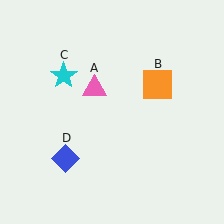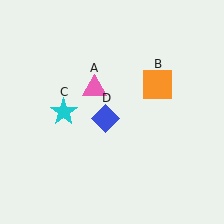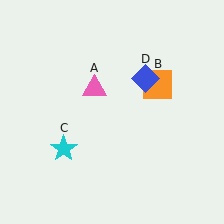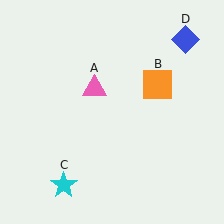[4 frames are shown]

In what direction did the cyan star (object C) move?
The cyan star (object C) moved down.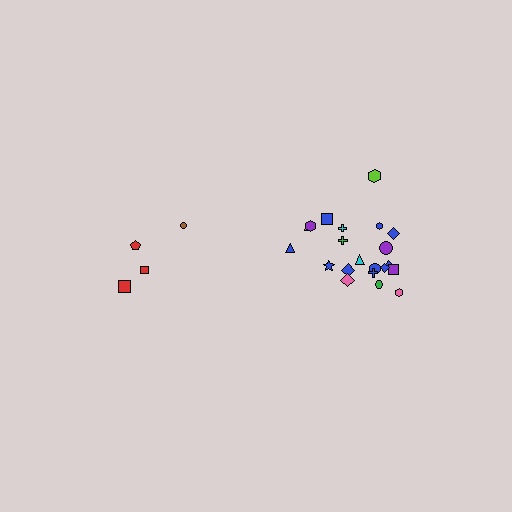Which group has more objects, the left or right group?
The right group.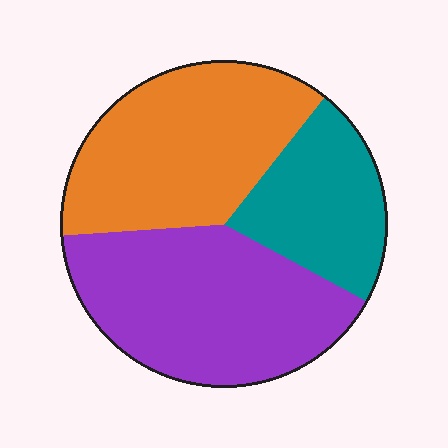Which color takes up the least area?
Teal, at roughly 20%.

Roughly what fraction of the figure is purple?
Purple takes up about two fifths (2/5) of the figure.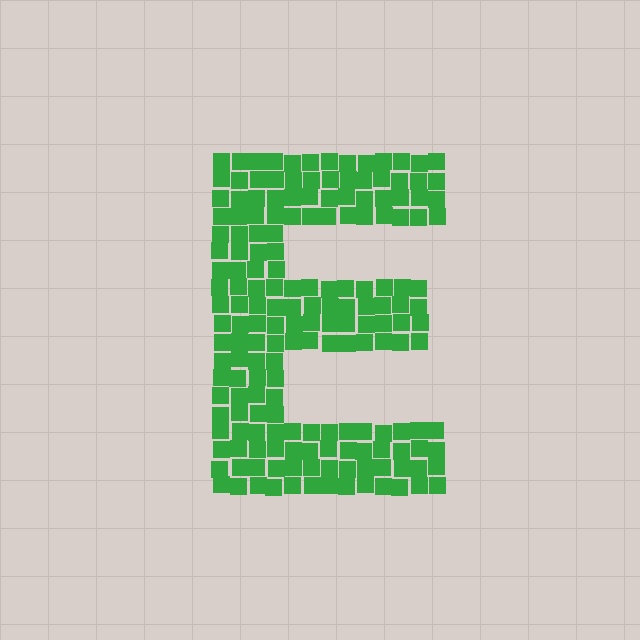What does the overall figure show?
The overall figure shows the letter E.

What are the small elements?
The small elements are squares.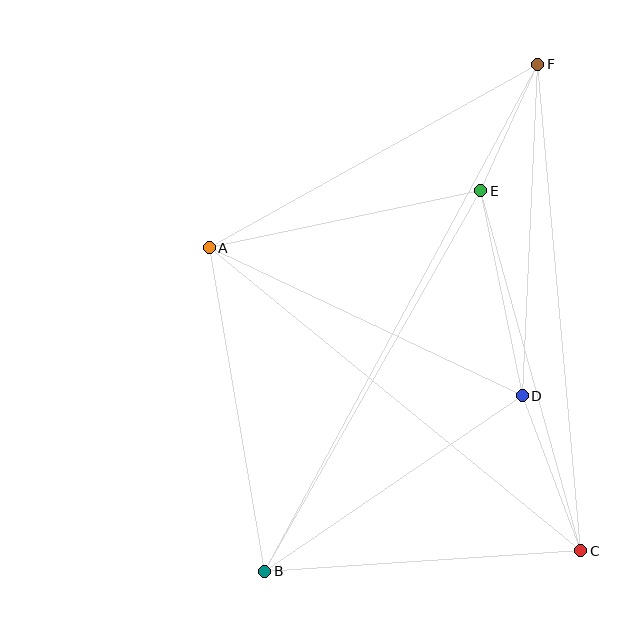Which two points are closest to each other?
Points E and F are closest to each other.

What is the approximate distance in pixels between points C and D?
The distance between C and D is approximately 166 pixels.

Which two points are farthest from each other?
Points B and F are farthest from each other.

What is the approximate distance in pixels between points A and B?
The distance between A and B is approximately 328 pixels.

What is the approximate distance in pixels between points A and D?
The distance between A and D is approximately 347 pixels.